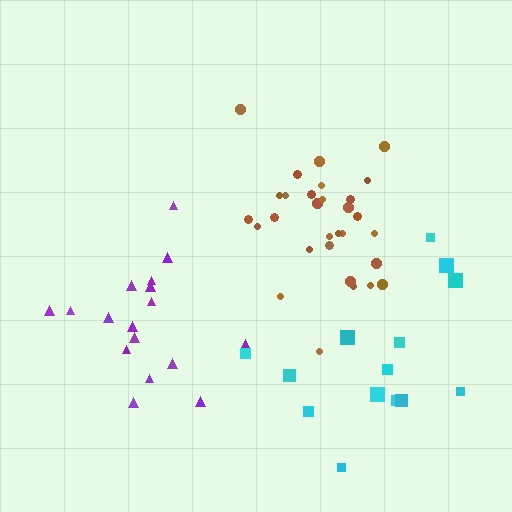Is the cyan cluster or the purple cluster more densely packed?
Purple.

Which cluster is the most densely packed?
Brown.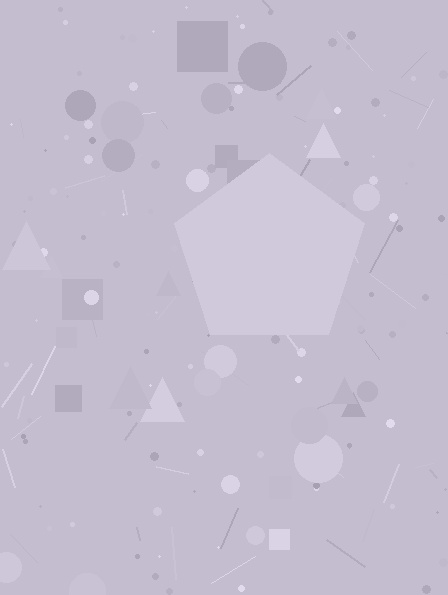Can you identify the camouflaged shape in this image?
The camouflaged shape is a pentagon.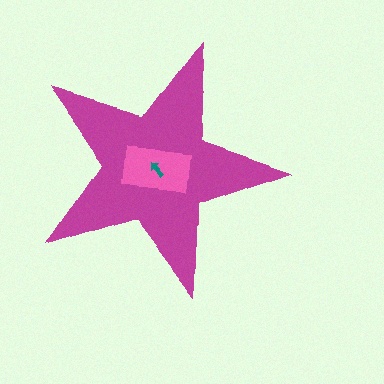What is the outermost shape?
The magenta star.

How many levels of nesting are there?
3.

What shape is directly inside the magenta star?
The pink rectangle.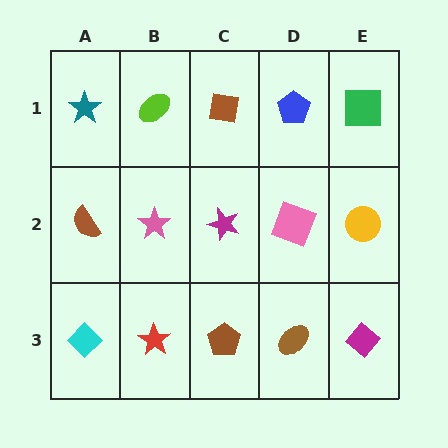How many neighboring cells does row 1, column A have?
2.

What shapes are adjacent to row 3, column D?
A pink square (row 2, column D), a brown pentagon (row 3, column C), a magenta diamond (row 3, column E).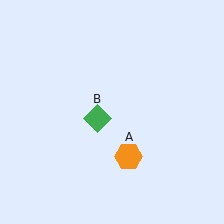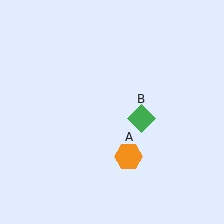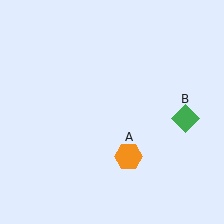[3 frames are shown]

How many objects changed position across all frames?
1 object changed position: green diamond (object B).